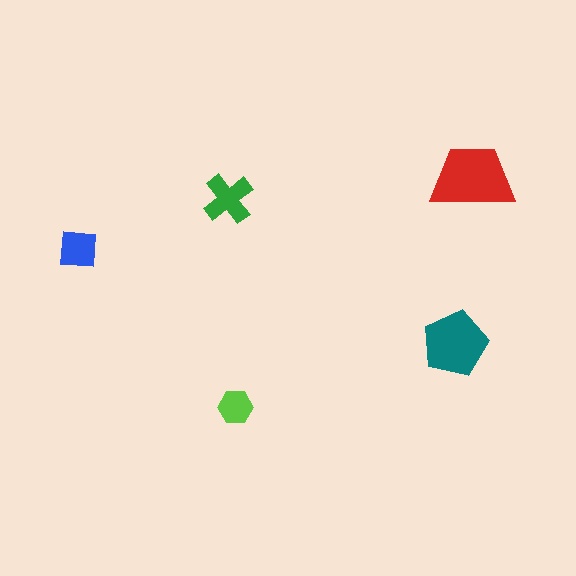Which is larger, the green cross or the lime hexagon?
The green cross.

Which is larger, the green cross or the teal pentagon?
The teal pentagon.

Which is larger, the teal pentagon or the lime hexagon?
The teal pentagon.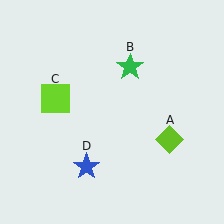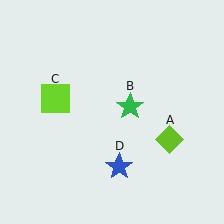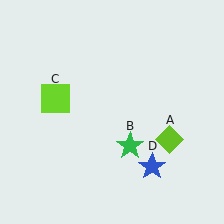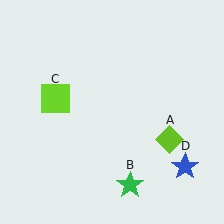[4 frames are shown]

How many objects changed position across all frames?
2 objects changed position: green star (object B), blue star (object D).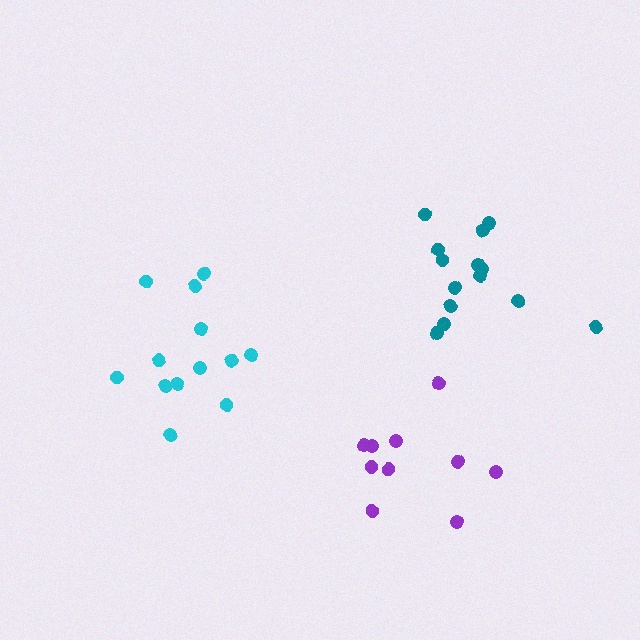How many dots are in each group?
Group 1: 14 dots, Group 2: 13 dots, Group 3: 10 dots (37 total).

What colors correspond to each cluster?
The clusters are colored: teal, cyan, purple.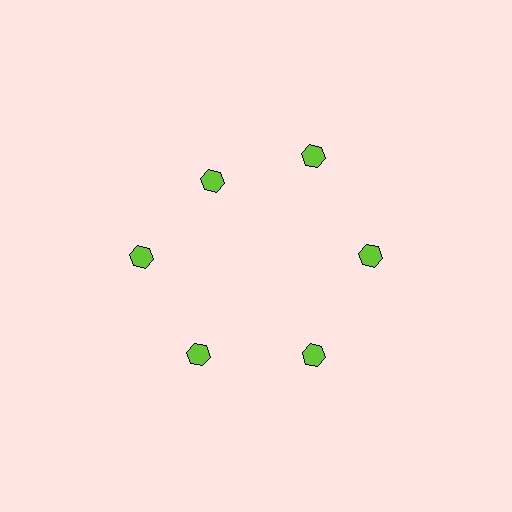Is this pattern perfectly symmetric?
No. The 6 lime hexagons are arranged in a ring, but one element near the 11 o'clock position is pulled inward toward the center, breaking the 6-fold rotational symmetry.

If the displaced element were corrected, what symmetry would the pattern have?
It would have 6-fold rotational symmetry — the pattern would map onto itself every 60 degrees.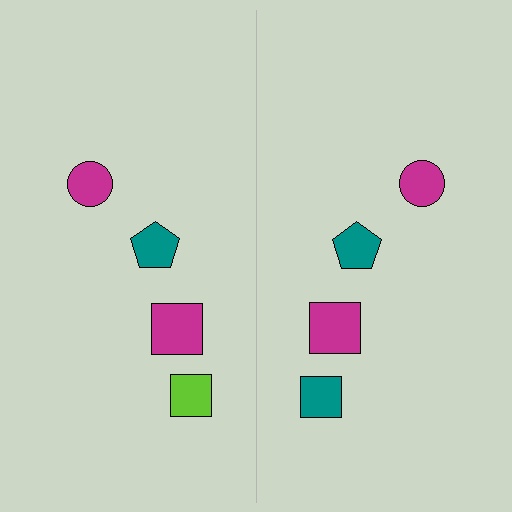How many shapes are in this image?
There are 8 shapes in this image.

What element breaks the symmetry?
The teal square on the right side breaks the symmetry — its mirror counterpart is lime.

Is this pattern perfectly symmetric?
No, the pattern is not perfectly symmetric. The teal square on the right side breaks the symmetry — its mirror counterpart is lime.